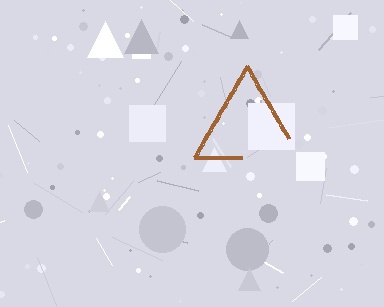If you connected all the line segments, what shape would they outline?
They would outline a triangle.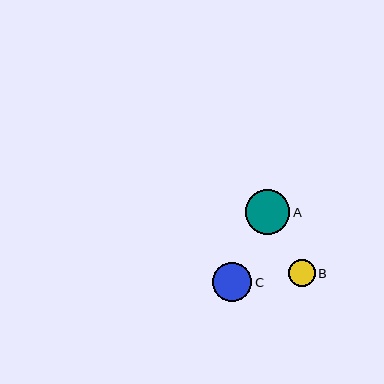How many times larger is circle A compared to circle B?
Circle A is approximately 1.7 times the size of circle B.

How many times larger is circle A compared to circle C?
Circle A is approximately 1.1 times the size of circle C.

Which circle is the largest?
Circle A is the largest with a size of approximately 44 pixels.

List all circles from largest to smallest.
From largest to smallest: A, C, B.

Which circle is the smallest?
Circle B is the smallest with a size of approximately 26 pixels.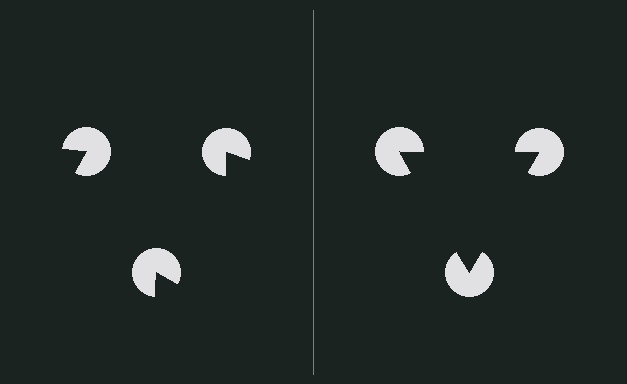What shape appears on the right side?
An illusory triangle.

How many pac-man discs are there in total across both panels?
6 — 3 on each side.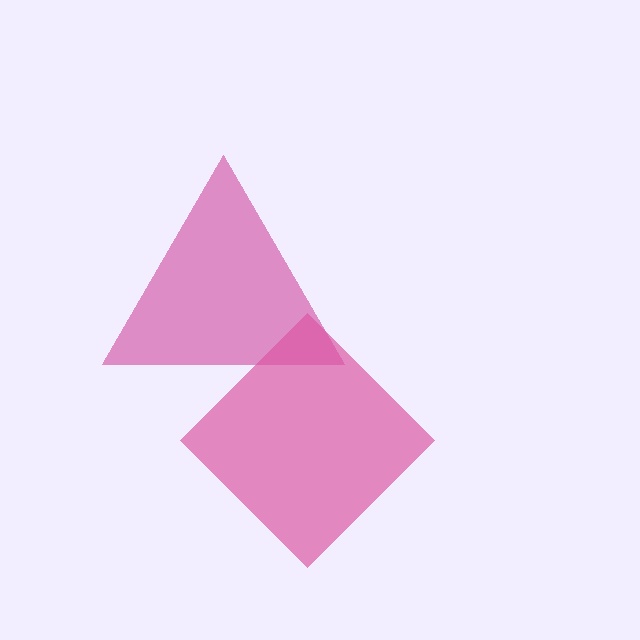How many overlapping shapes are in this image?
There are 2 overlapping shapes in the image.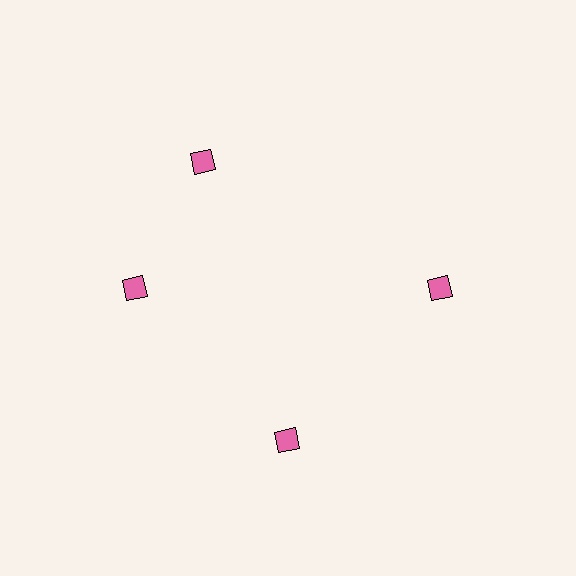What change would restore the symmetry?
The symmetry would be restored by rotating it back into even spacing with its neighbors so that all 4 diamonds sit at equal angles and equal distance from the center.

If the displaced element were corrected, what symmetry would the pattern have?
It would have 4-fold rotational symmetry — the pattern would map onto itself every 90 degrees.